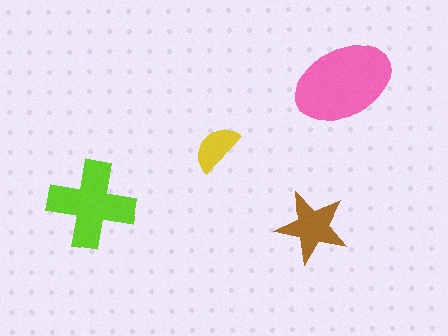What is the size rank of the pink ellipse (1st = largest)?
1st.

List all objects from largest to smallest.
The pink ellipse, the lime cross, the brown star, the yellow semicircle.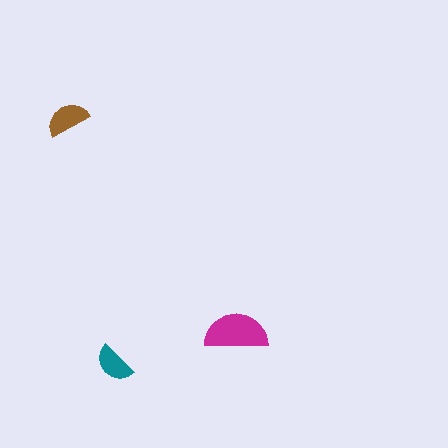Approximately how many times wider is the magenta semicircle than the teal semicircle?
About 1.5 times wider.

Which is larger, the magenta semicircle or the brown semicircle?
The magenta one.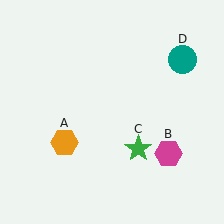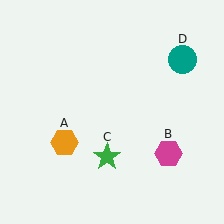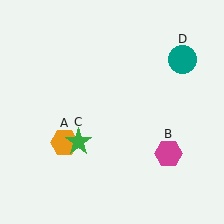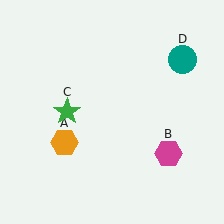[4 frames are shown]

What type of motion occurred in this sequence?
The green star (object C) rotated clockwise around the center of the scene.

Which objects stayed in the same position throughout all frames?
Orange hexagon (object A) and magenta hexagon (object B) and teal circle (object D) remained stationary.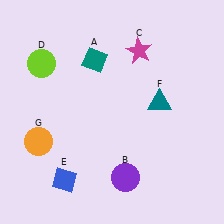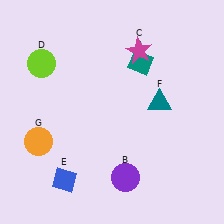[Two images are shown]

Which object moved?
The teal diamond (A) moved right.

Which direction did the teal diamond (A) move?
The teal diamond (A) moved right.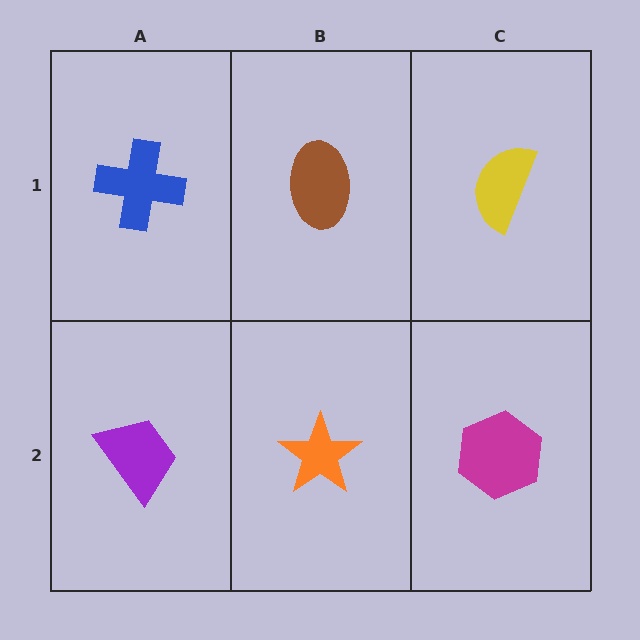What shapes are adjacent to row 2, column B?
A brown ellipse (row 1, column B), a purple trapezoid (row 2, column A), a magenta hexagon (row 2, column C).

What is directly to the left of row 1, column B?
A blue cross.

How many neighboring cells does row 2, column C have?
2.